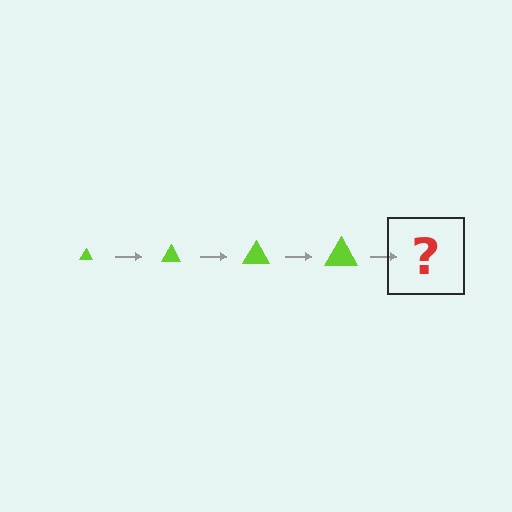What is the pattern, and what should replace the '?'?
The pattern is that the triangle gets progressively larger each step. The '?' should be a lime triangle, larger than the previous one.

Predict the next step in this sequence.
The next step is a lime triangle, larger than the previous one.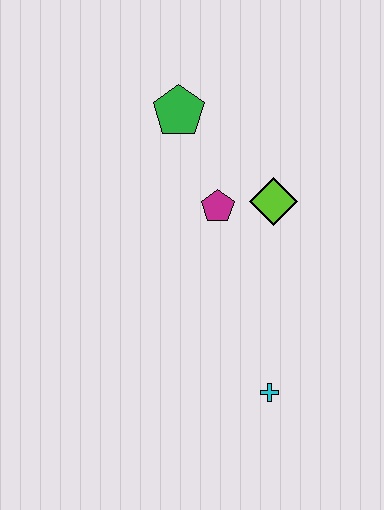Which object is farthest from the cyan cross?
The green pentagon is farthest from the cyan cross.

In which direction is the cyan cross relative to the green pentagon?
The cyan cross is below the green pentagon.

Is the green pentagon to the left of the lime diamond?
Yes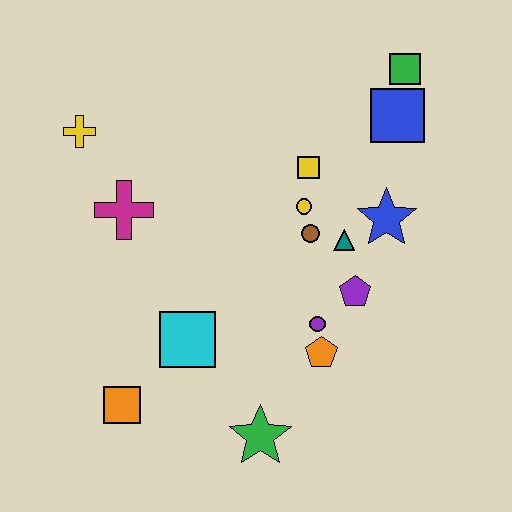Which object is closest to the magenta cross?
The yellow cross is closest to the magenta cross.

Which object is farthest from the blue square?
The orange square is farthest from the blue square.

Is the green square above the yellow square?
Yes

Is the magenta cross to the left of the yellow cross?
No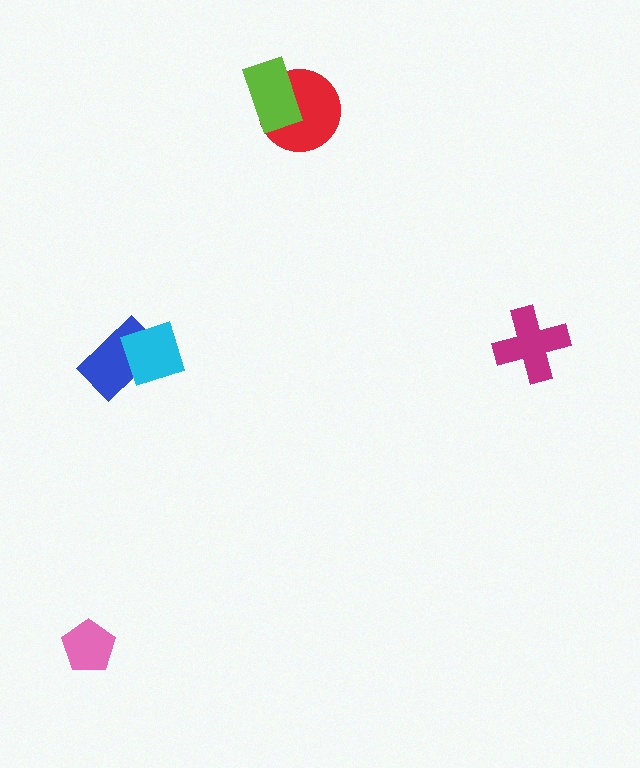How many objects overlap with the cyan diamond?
1 object overlaps with the cyan diamond.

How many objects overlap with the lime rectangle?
1 object overlaps with the lime rectangle.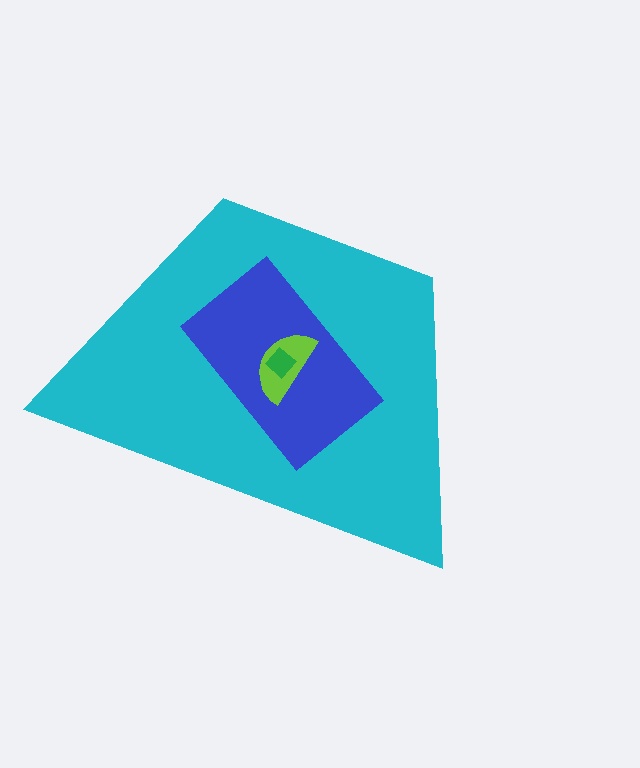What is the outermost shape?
The cyan trapezoid.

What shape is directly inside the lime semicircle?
The green diamond.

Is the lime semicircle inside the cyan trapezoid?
Yes.